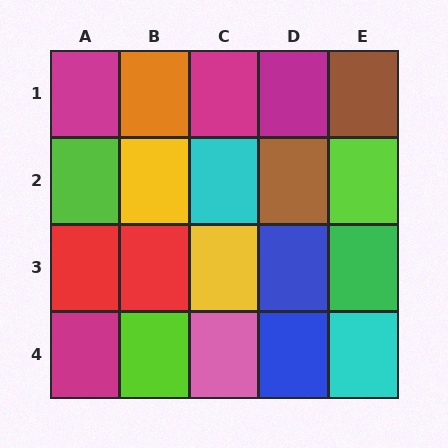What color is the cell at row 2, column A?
Lime.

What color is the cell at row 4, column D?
Blue.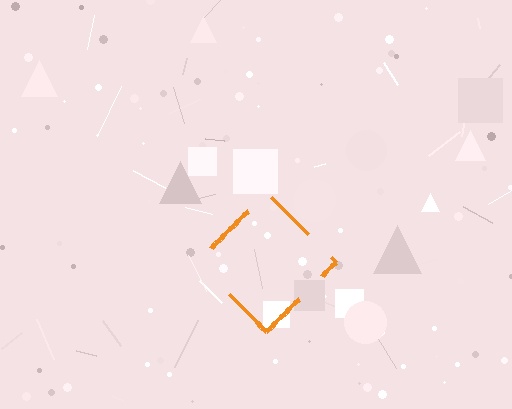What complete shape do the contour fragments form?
The contour fragments form a diamond.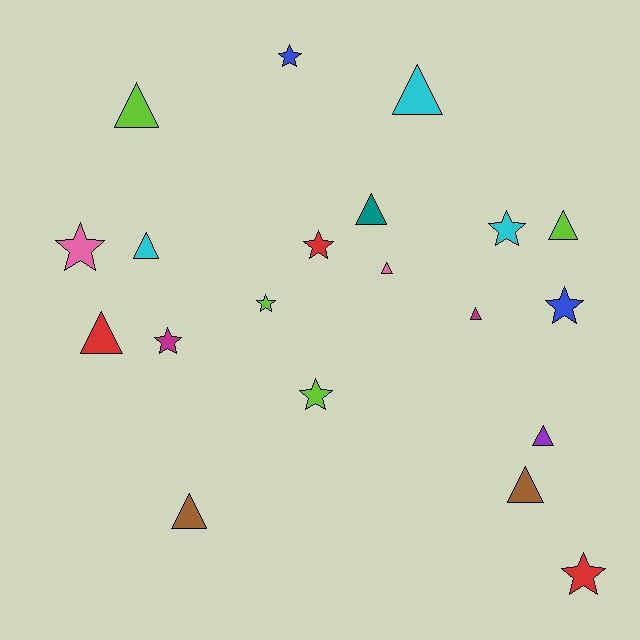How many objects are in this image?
There are 20 objects.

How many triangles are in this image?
There are 11 triangles.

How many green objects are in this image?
There are no green objects.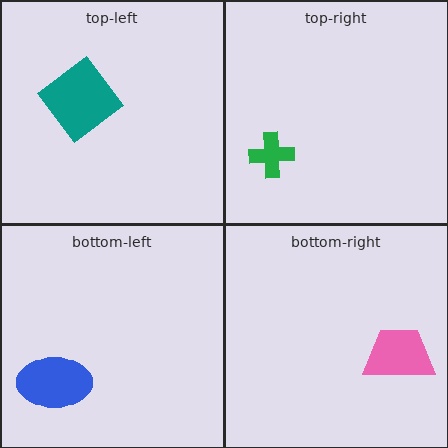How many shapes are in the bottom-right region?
1.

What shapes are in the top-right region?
The green cross.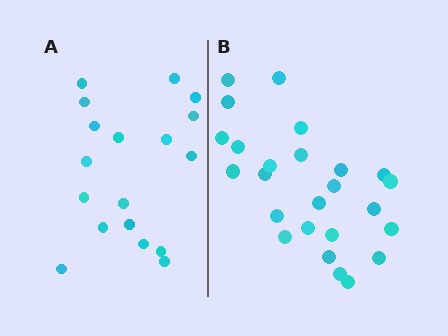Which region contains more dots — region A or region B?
Region B (the right region) has more dots.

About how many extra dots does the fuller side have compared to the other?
Region B has roughly 8 or so more dots than region A.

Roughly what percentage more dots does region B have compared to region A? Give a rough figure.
About 40% more.